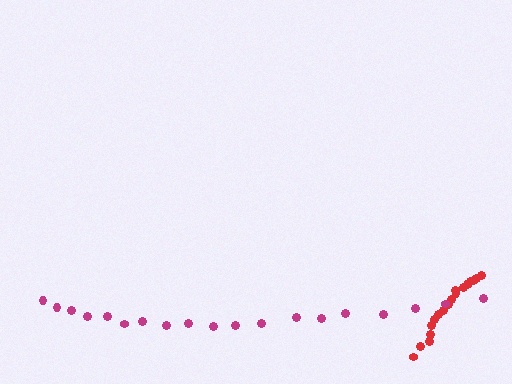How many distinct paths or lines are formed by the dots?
There are 2 distinct paths.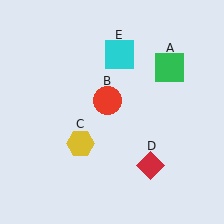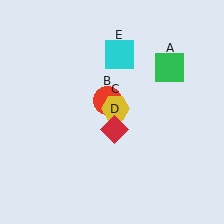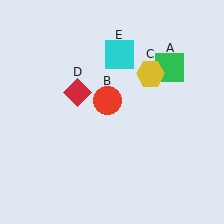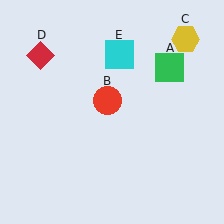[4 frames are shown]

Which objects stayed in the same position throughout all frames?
Green square (object A) and red circle (object B) and cyan square (object E) remained stationary.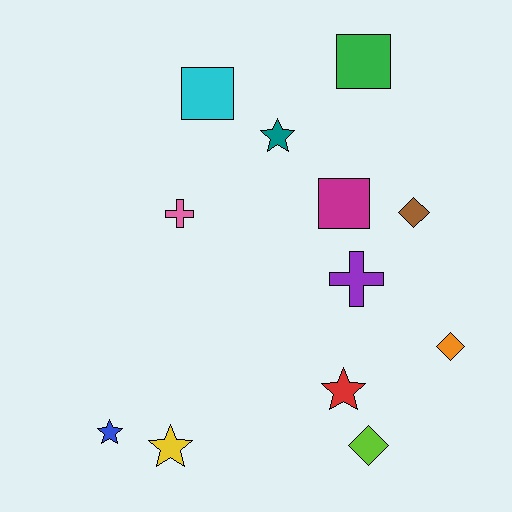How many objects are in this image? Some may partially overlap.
There are 12 objects.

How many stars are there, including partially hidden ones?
There are 4 stars.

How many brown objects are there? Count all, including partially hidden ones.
There is 1 brown object.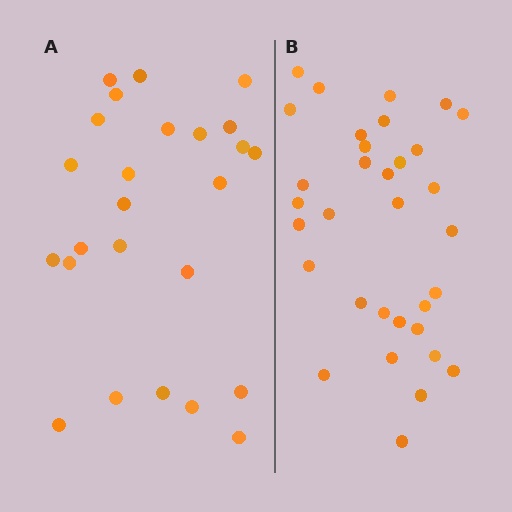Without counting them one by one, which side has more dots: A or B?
Region B (the right region) has more dots.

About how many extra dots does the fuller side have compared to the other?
Region B has roughly 8 or so more dots than region A.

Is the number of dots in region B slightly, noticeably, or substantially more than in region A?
Region B has noticeably more, but not dramatically so. The ratio is roughly 1.3 to 1.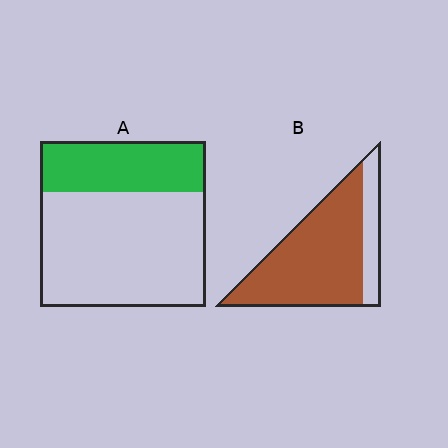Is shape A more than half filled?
No.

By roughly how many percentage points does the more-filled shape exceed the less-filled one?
By roughly 50 percentage points (B over A).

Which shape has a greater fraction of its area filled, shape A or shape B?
Shape B.